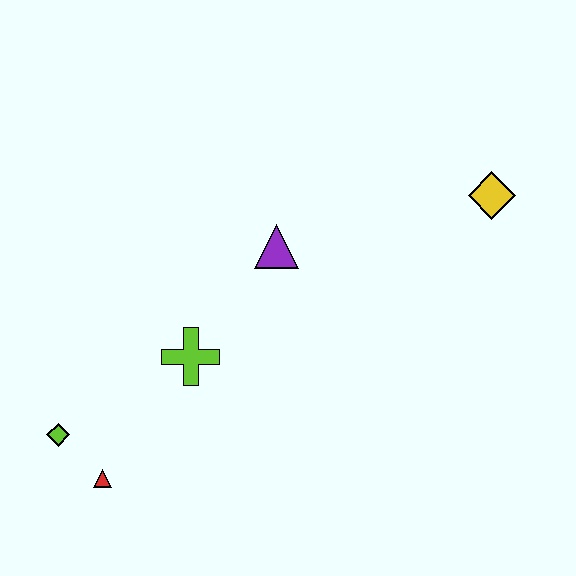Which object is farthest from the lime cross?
The yellow diamond is farthest from the lime cross.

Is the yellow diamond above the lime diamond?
Yes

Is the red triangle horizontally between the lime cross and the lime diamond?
Yes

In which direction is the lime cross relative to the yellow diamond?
The lime cross is to the left of the yellow diamond.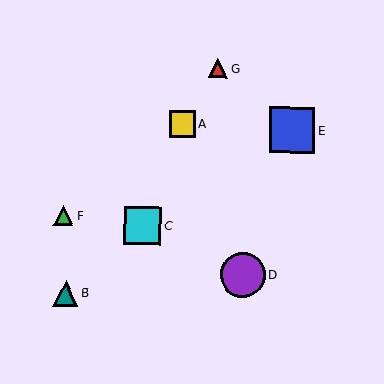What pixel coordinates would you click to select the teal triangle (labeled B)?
Click at (66, 293) to select the teal triangle B.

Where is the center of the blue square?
The center of the blue square is at (292, 130).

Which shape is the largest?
The blue square (labeled E) is the largest.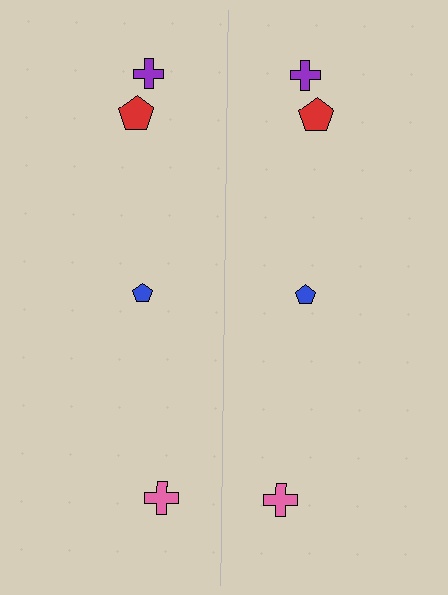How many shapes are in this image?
There are 8 shapes in this image.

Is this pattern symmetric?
Yes, this pattern has bilateral (reflection) symmetry.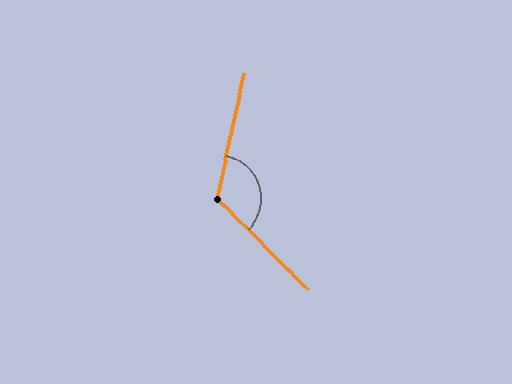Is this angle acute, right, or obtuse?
It is obtuse.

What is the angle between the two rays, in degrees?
Approximately 123 degrees.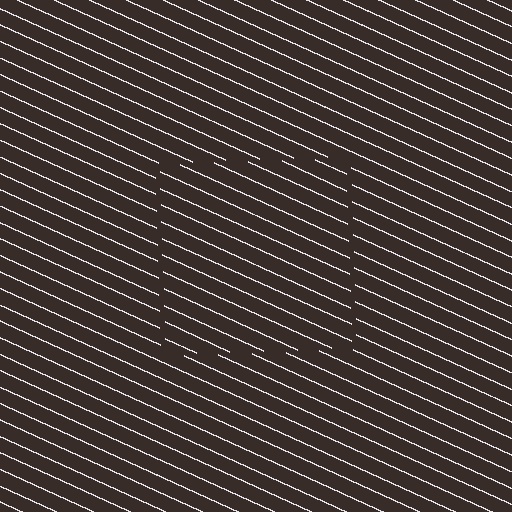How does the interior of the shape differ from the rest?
The interior of the shape contains the same grating, shifted by half a period — the contour is defined by the phase discontinuity where line-ends from the inner and outer gratings abut.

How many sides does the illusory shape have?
4 sides — the line-ends trace a square.